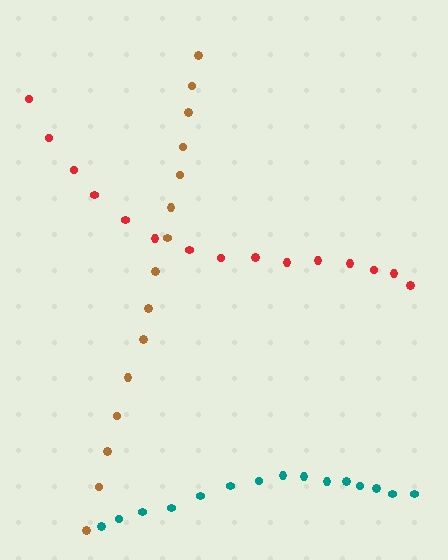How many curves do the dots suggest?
There are 3 distinct paths.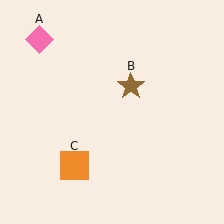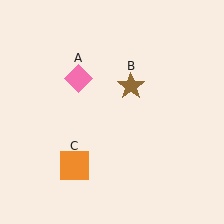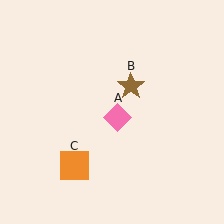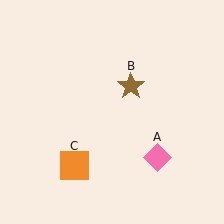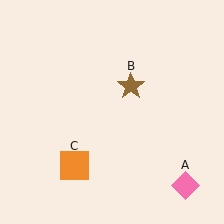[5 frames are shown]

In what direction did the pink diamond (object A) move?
The pink diamond (object A) moved down and to the right.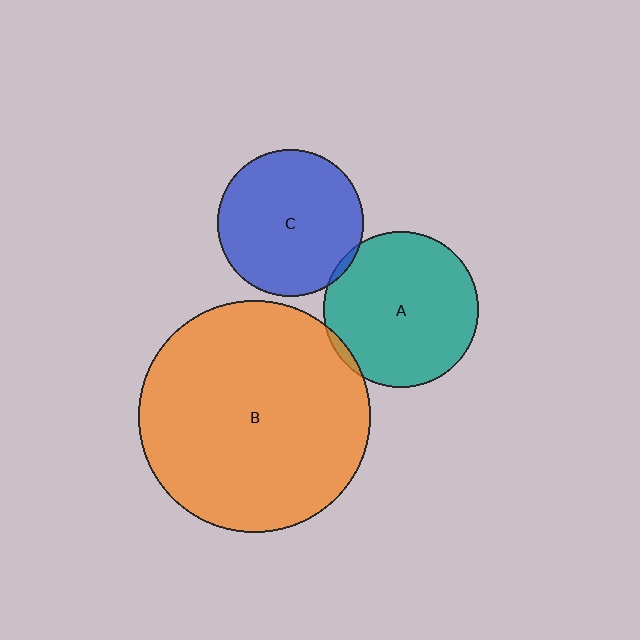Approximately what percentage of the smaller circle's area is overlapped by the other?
Approximately 5%.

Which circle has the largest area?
Circle B (orange).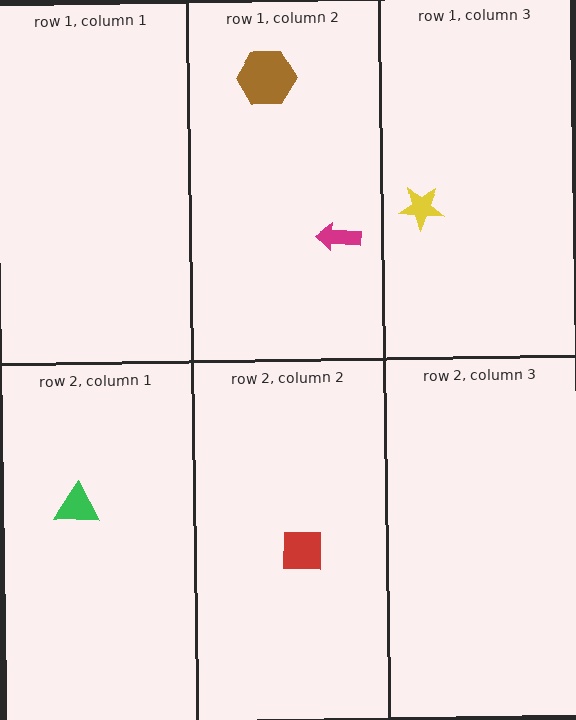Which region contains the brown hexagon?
The row 1, column 2 region.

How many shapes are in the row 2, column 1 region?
1.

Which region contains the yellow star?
The row 1, column 3 region.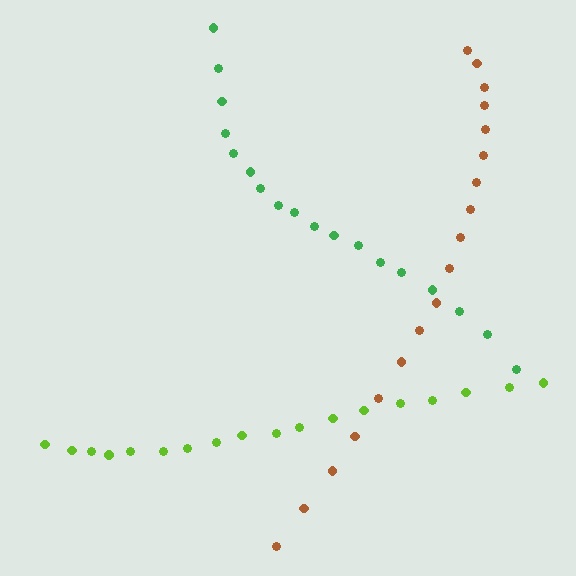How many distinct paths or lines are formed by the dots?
There are 3 distinct paths.